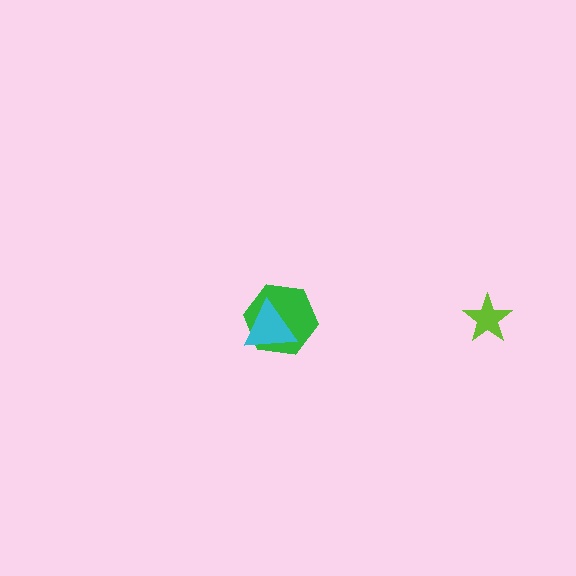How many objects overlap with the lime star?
0 objects overlap with the lime star.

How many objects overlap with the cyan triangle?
1 object overlaps with the cyan triangle.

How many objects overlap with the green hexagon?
1 object overlaps with the green hexagon.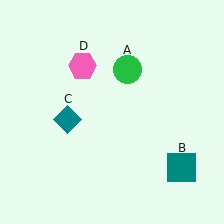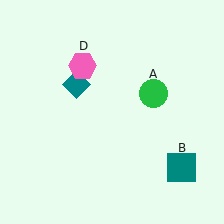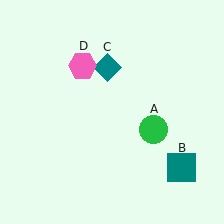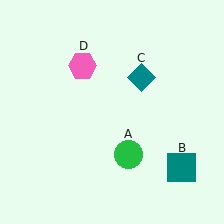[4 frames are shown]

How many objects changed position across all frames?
2 objects changed position: green circle (object A), teal diamond (object C).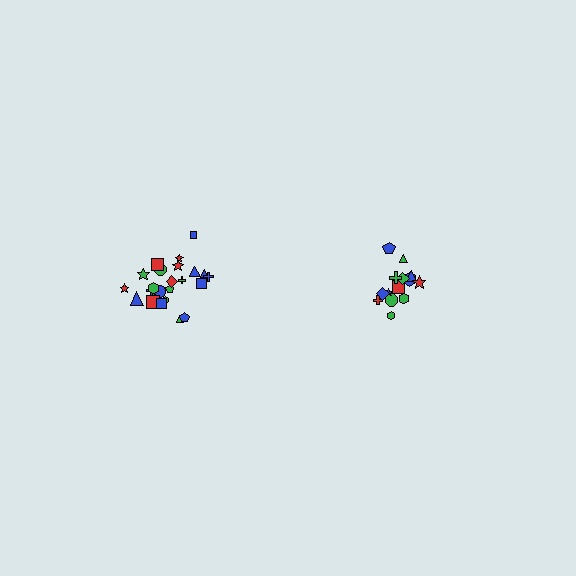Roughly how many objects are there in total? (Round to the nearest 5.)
Roughly 40 objects in total.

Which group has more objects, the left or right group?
The left group.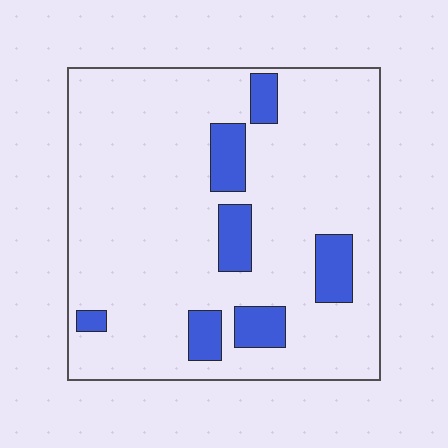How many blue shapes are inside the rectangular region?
7.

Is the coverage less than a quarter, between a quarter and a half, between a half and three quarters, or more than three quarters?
Less than a quarter.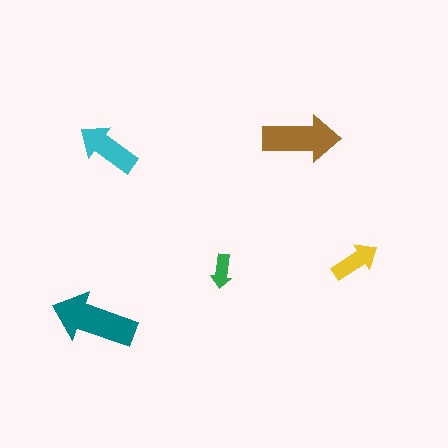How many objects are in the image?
There are 5 objects in the image.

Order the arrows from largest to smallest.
the teal one, the brown one, the cyan one, the yellow one, the green one.